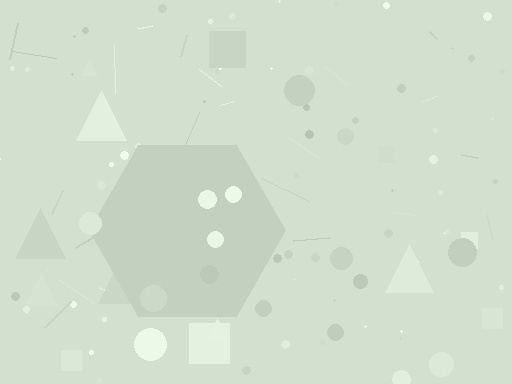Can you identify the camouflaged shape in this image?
The camouflaged shape is a hexagon.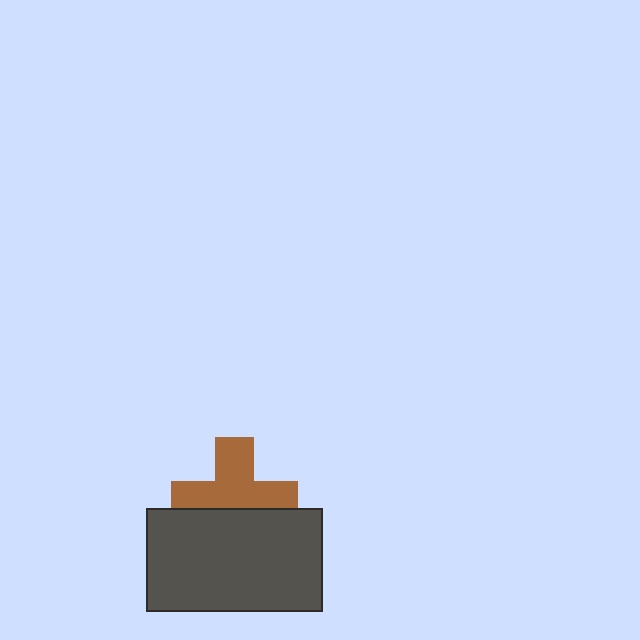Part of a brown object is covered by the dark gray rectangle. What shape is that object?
It is a cross.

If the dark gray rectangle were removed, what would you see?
You would see the complete brown cross.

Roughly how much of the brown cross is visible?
About half of it is visible (roughly 61%).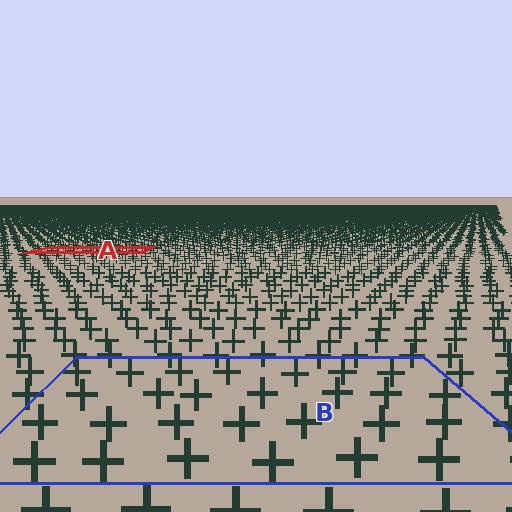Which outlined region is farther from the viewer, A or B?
Region A is farther from the viewer — the texture elements inside it appear smaller and more densely packed.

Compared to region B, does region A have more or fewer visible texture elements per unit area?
Region A has more texture elements per unit area — they are packed more densely because it is farther away.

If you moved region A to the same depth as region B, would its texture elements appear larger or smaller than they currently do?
They would appear larger. At a closer depth, the same texture elements are projected at a bigger on-screen size.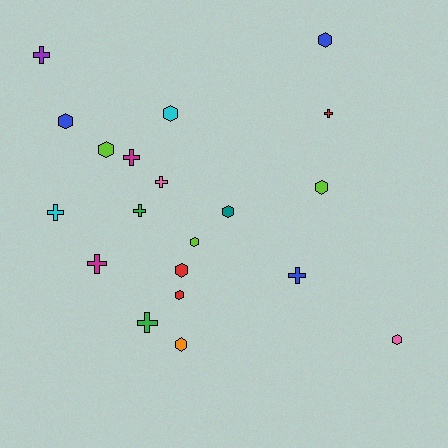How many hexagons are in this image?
There are 11 hexagons.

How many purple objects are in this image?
There is 1 purple object.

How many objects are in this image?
There are 20 objects.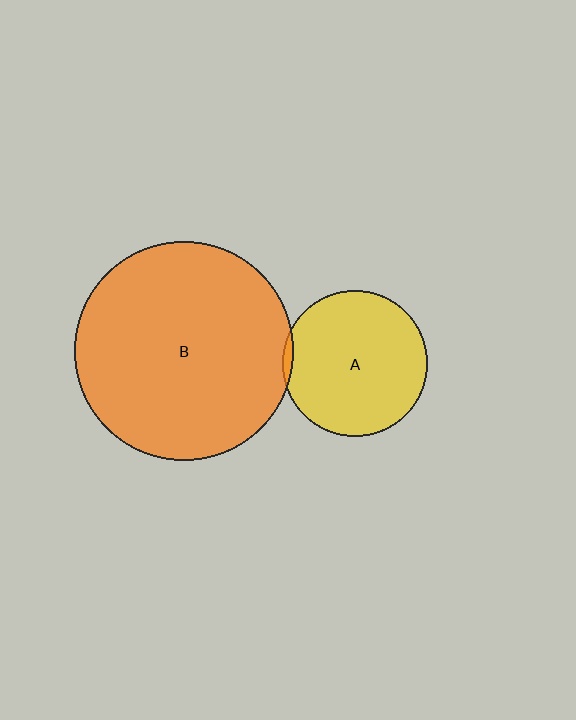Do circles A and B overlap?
Yes.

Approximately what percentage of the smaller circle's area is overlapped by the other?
Approximately 5%.